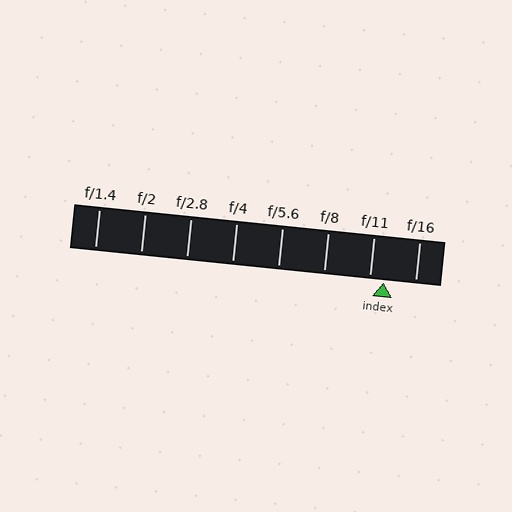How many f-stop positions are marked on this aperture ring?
There are 8 f-stop positions marked.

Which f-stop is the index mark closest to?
The index mark is closest to f/11.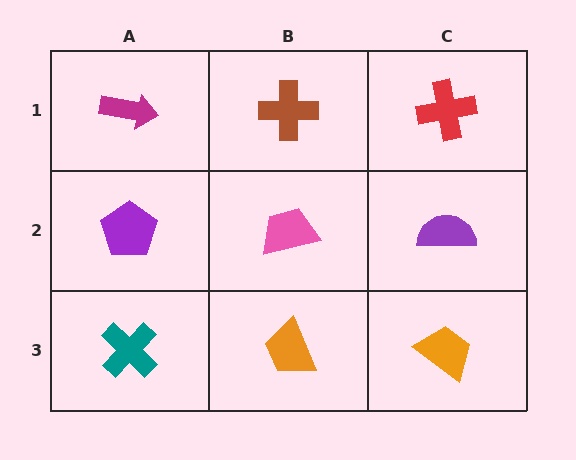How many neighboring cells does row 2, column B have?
4.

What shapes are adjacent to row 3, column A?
A purple pentagon (row 2, column A), an orange trapezoid (row 3, column B).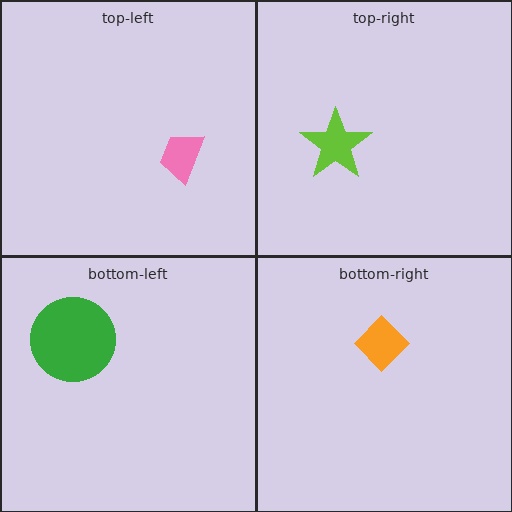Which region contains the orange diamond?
The bottom-right region.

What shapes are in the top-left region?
The pink trapezoid.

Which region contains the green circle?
The bottom-left region.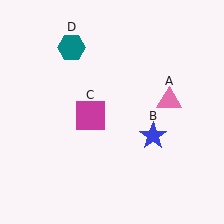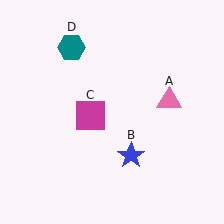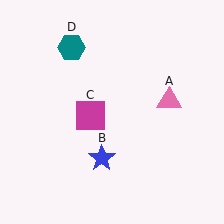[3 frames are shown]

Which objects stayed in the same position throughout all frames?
Pink triangle (object A) and magenta square (object C) and teal hexagon (object D) remained stationary.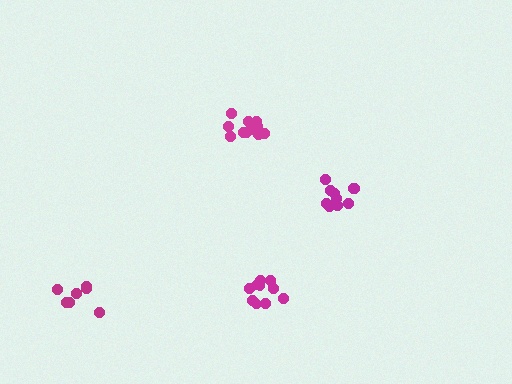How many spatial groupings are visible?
There are 4 spatial groupings.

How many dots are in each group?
Group 1: 7 dots, Group 2: 10 dots, Group 3: 11 dots, Group 4: 12 dots (40 total).